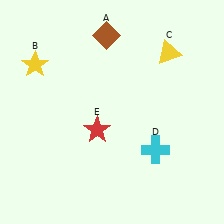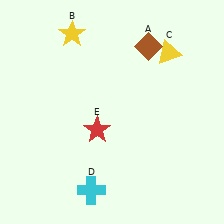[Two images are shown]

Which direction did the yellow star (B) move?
The yellow star (B) moved right.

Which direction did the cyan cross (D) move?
The cyan cross (D) moved left.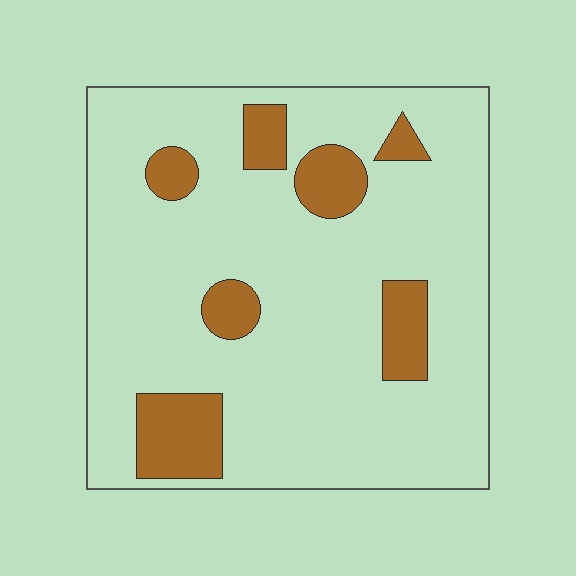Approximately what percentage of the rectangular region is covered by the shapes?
Approximately 15%.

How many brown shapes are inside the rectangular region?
7.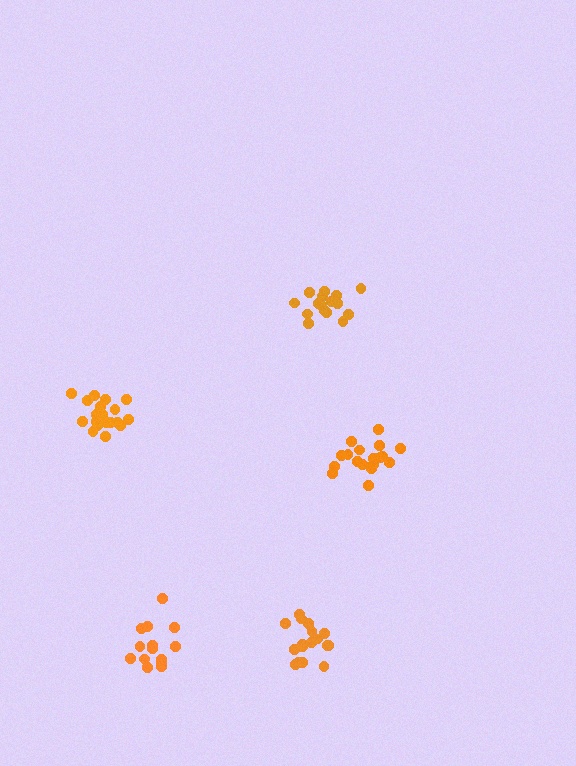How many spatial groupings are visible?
There are 5 spatial groupings.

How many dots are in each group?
Group 1: 20 dots, Group 2: 17 dots, Group 3: 14 dots, Group 4: 17 dots, Group 5: 19 dots (87 total).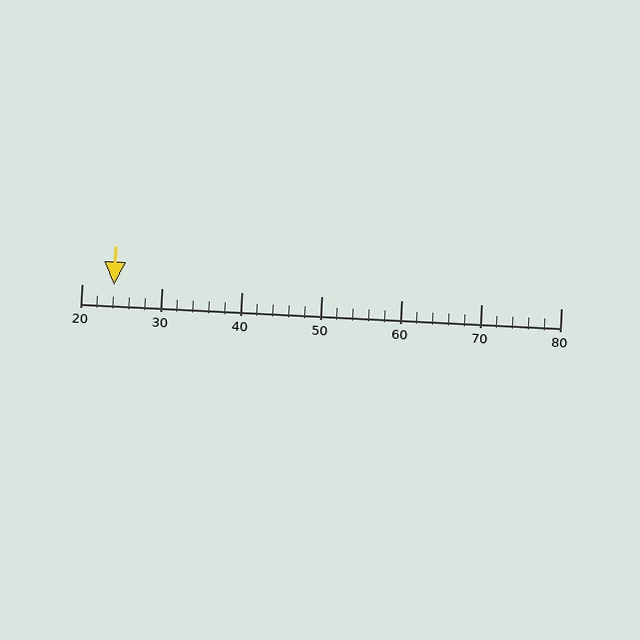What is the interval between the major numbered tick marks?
The major tick marks are spaced 10 units apart.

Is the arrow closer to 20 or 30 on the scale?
The arrow is closer to 20.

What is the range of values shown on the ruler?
The ruler shows values from 20 to 80.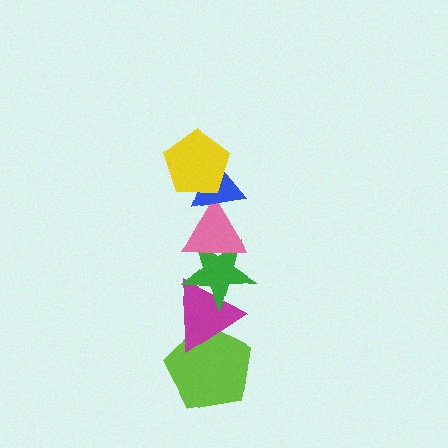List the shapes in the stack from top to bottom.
From top to bottom: the yellow pentagon, the blue triangle, the pink triangle, the green star, the magenta triangle, the lime pentagon.